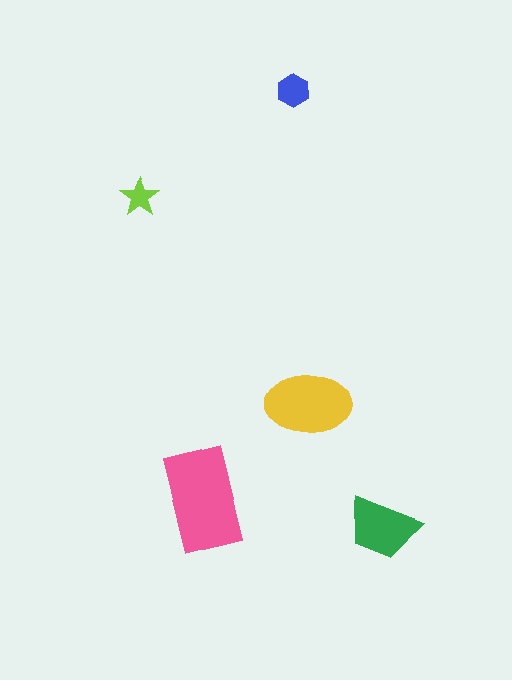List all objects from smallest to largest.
The lime star, the blue hexagon, the green trapezoid, the yellow ellipse, the pink rectangle.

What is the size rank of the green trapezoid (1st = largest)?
3rd.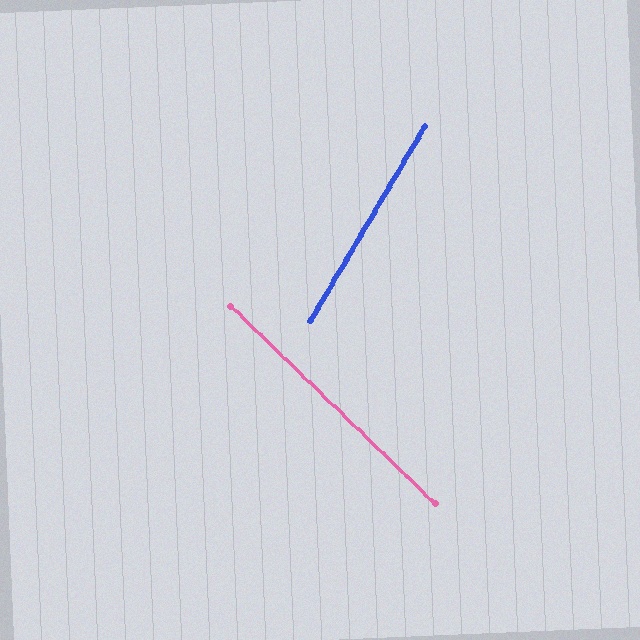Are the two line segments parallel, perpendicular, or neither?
Neither parallel nor perpendicular — they differ by about 76°.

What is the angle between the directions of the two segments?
Approximately 76 degrees.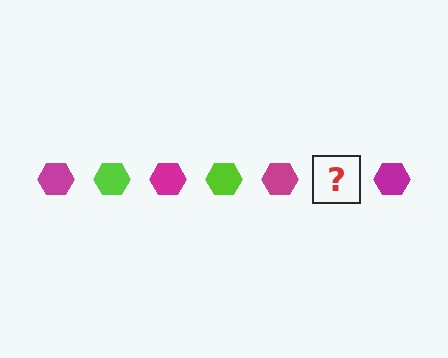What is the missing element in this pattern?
The missing element is a lime hexagon.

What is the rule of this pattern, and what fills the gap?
The rule is that the pattern cycles through magenta, lime hexagons. The gap should be filled with a lime hexagon.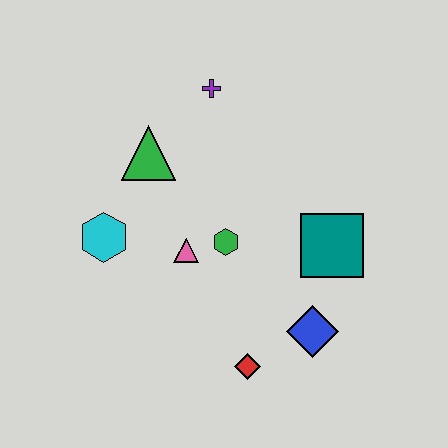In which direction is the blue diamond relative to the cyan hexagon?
The blue diamond is to the right of the cyan hexagon.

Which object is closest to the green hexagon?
The pink triangle is closest to the green hexagon.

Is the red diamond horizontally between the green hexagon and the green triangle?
No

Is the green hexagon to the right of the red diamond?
No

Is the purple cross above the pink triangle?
Yes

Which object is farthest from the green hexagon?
The purple cross is farthest from the green hexagon.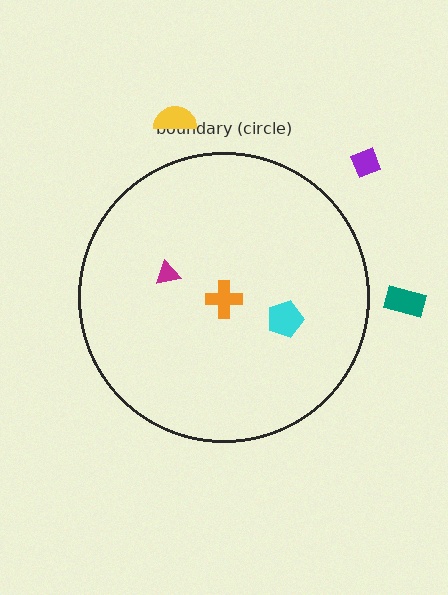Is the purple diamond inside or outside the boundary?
Outside.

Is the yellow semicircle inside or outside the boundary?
Outside.